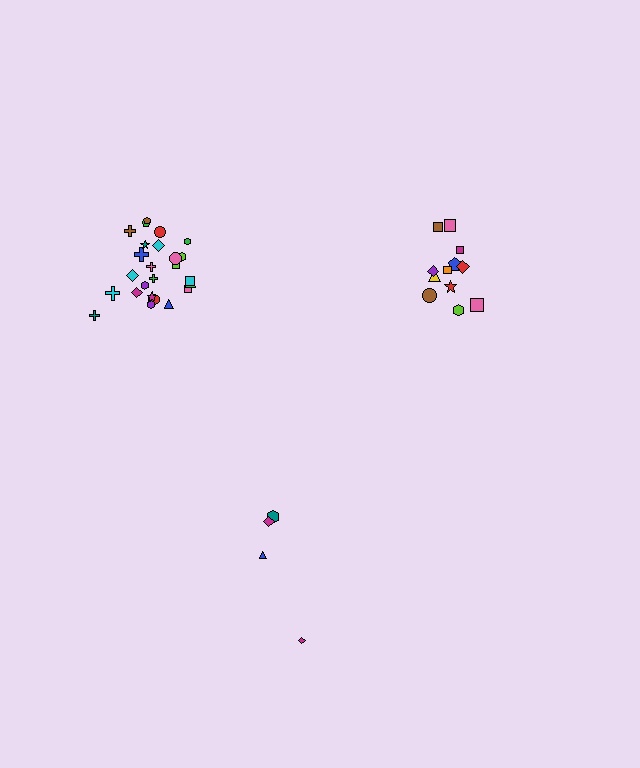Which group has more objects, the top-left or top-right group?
The top-left group.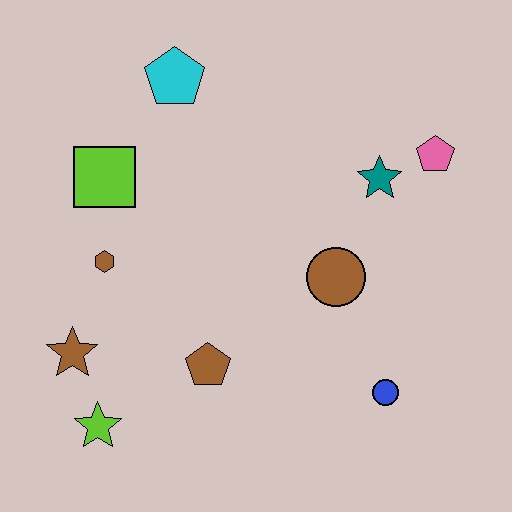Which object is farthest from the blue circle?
The cyan pentagon is farthest from the blue circle.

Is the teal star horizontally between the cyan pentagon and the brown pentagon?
No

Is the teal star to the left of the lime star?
No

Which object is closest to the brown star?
The lime star is closest to the brown star.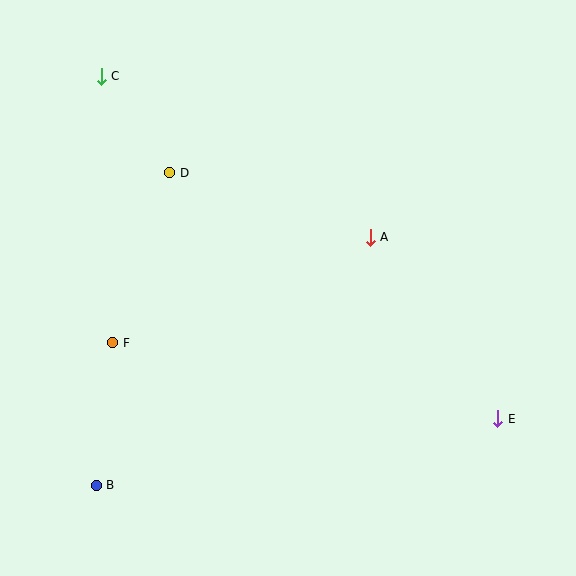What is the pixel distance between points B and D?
The distance between B and D is 321 pixels.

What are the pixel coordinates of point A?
Point A is at (370, 237).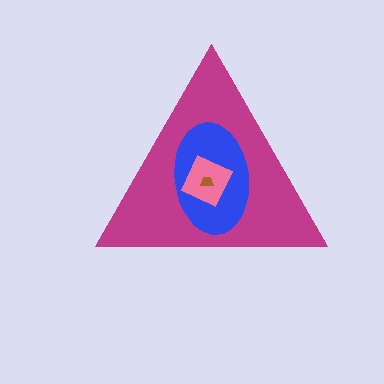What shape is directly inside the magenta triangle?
The blue ellipse.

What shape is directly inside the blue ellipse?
The pink diamond.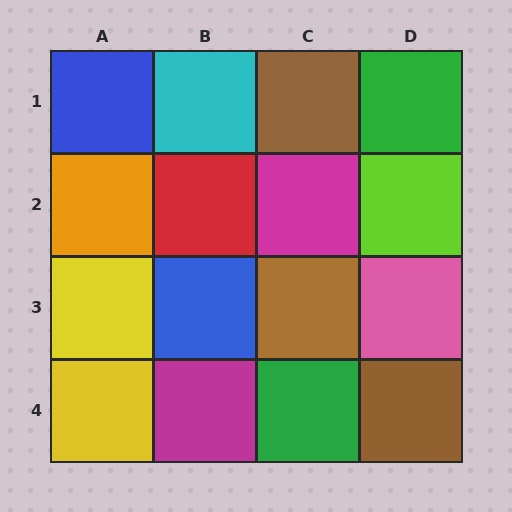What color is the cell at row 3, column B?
Blue.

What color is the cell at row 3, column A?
Yellow.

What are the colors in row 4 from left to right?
Yellow, magenta, green, brown.